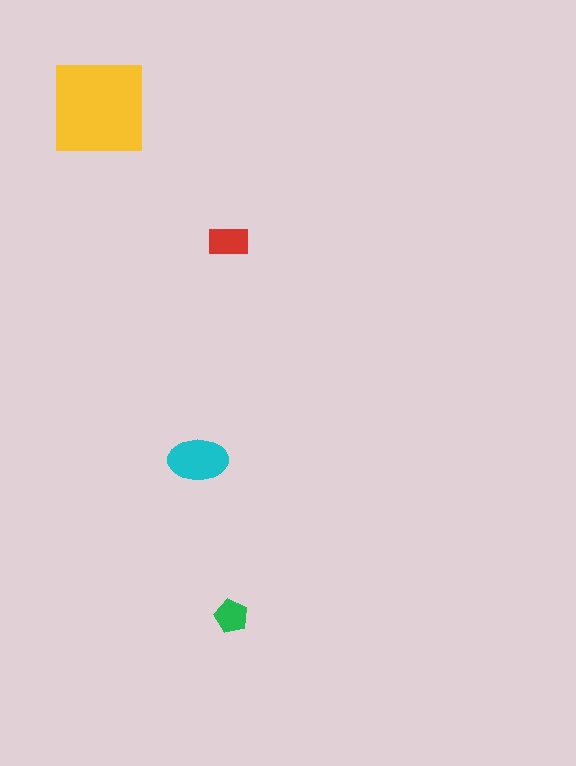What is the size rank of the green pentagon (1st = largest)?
4th.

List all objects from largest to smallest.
The yellow square, the cyan ellipse, the red rectangle, the green pentagon.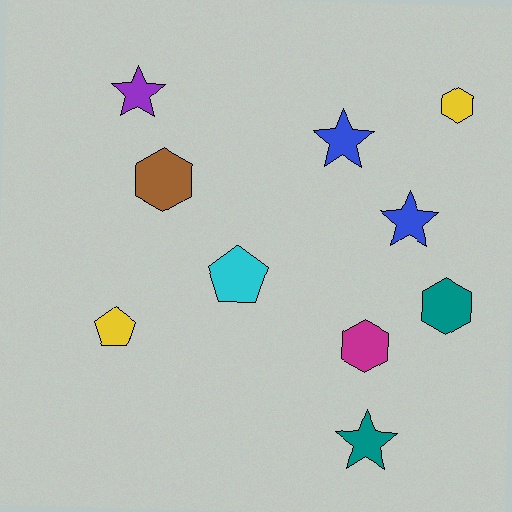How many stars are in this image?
There are 4 stars.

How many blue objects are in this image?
There are 2 blue objects.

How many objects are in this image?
There are 10 objects.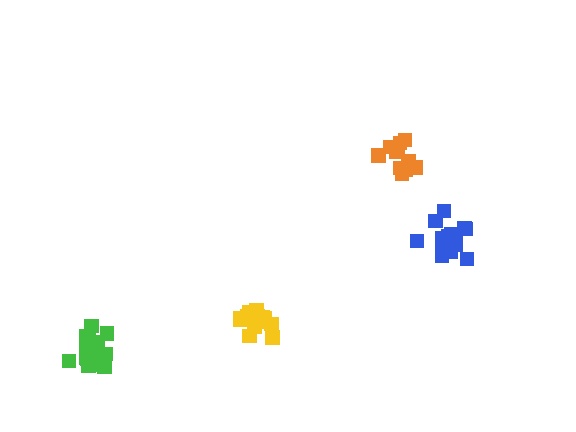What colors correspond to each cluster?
The clusters are colored: green, blue, orange, yellow.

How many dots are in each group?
Group 1: 17 dots, Group 2: 16 dots, Group 3: 12 dots, Group 4: 16 dots (61 total).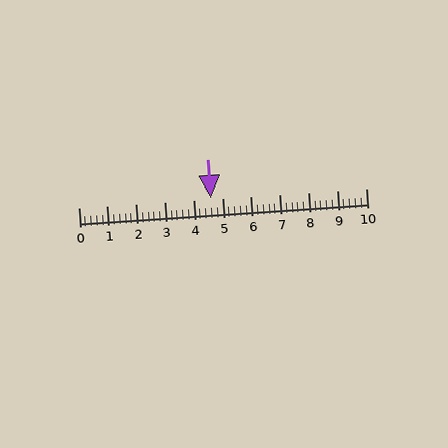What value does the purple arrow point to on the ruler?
The purple arrow points to approximately 4.6.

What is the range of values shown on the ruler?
The ruler shows values from 0 to 10.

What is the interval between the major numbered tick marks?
The major tick marks are spaced 1 units apart.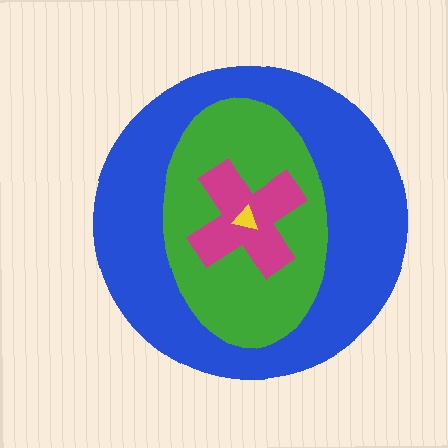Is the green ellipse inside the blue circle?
Yes.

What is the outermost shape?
The blue circle.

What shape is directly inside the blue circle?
The green ellipse.